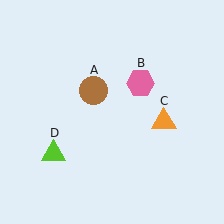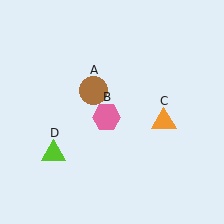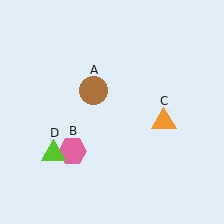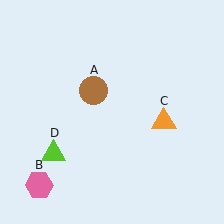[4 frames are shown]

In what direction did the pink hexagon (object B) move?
The pink hexagon (object B) moved down and to the left.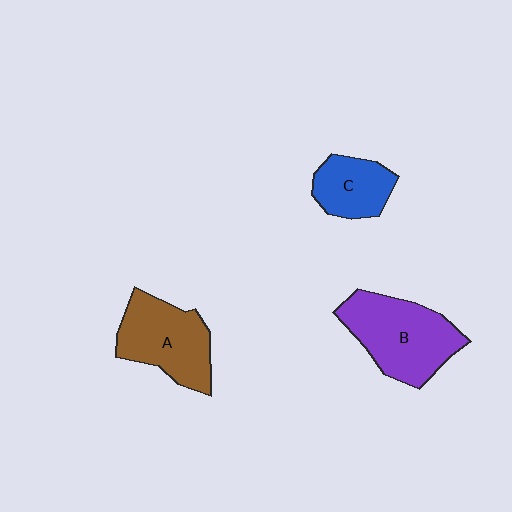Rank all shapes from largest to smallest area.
From largest to smallest: B (purple), A (brown), C (blue).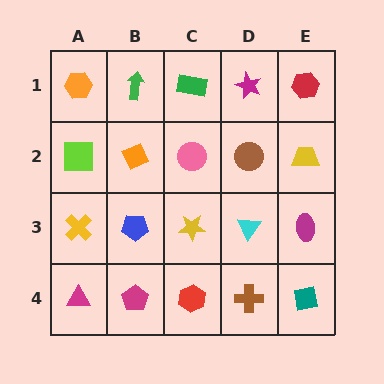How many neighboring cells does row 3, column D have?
4.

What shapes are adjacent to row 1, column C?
A pink circle (row 2, column C), a green arrow (row 1, column B), a magenta star (row 1, column D).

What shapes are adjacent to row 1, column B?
An orange diamond (row 2, column B), an orange hexagon (row 1, column A), a green rectangle (row 1, column C).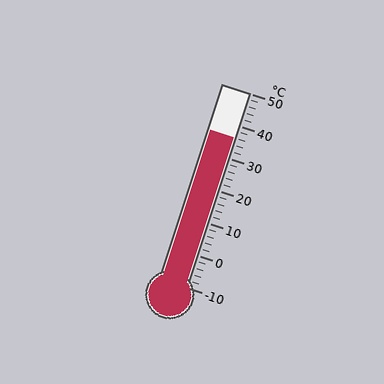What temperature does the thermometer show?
The thermometer shows approximately 36°C.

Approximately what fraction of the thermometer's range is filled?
The thermometer is filled to approximately 75% of its range.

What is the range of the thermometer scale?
The thermometer scale ranges from -10°C to 50°C.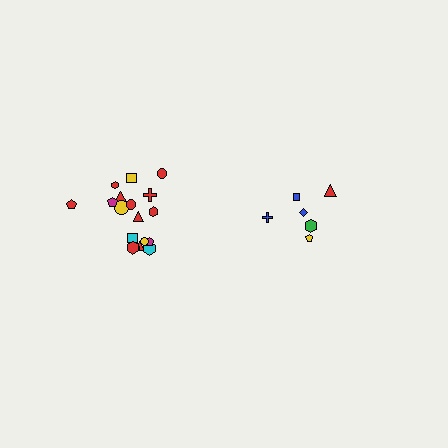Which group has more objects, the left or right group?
The left group.